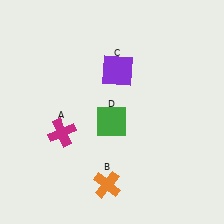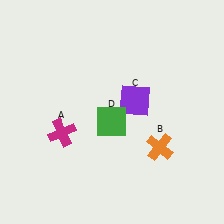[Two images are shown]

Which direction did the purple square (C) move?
The purple square (C) moved down.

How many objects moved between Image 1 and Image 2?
2 objects moved between the two images.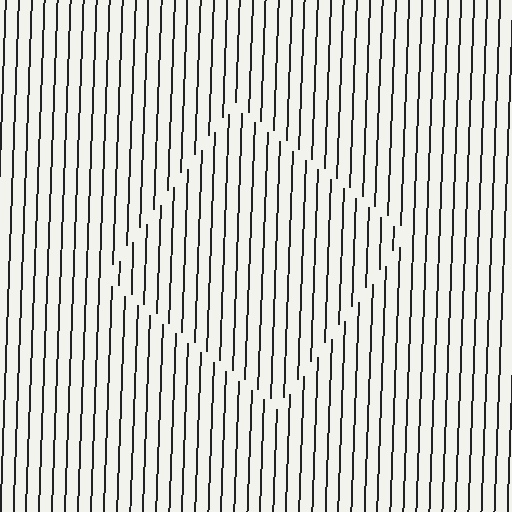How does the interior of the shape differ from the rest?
The interior of the shape contains the same grating, shifted by half a period — the contour is defined by the phase discontinuity where line-ends from the inner and outer gratings abut.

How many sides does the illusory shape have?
4 sides — the line-ends trace a square.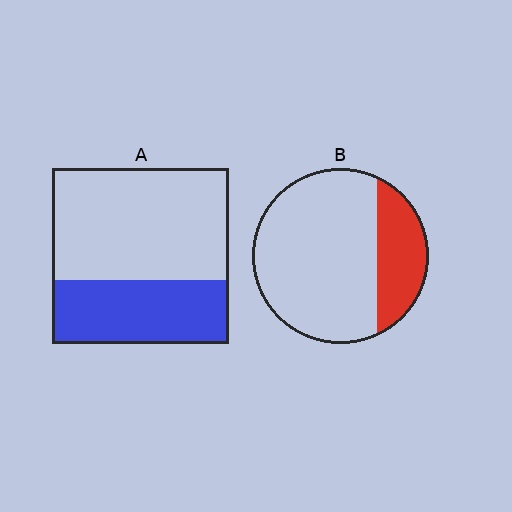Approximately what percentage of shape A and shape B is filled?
A is approximately 35% and B is approximately 25%.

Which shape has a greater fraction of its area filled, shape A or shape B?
Shape A.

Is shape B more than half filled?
No.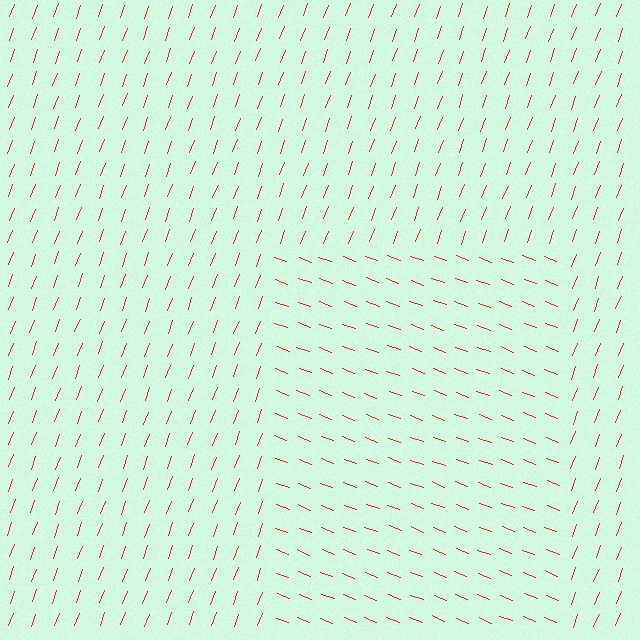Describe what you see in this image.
The image is filled with small red line segments. A rectangle region in the image has lines oriented differently from the surrounding lines, creating a visible texture boundary.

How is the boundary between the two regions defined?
The boundary is defined purely by a change in line orientation (approximately 90 degrees difference). All lines are the same color and thickness.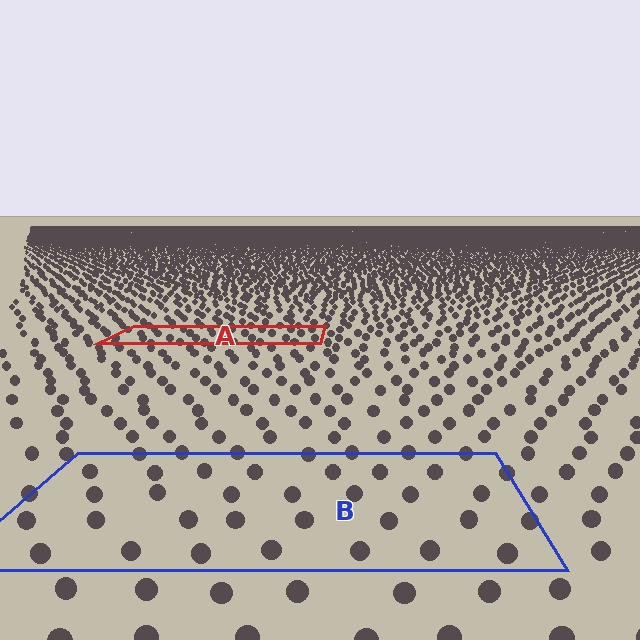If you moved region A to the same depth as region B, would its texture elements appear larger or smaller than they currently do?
They would appear larger. At a closer depth, the same texture elements are projected at a bigger on-screen size.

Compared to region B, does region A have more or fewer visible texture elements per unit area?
Region A has more texture elements per unit area — they are packed more densely because it is farther away.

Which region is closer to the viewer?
Region B is closer. The texture elements there are larger and more spread out.